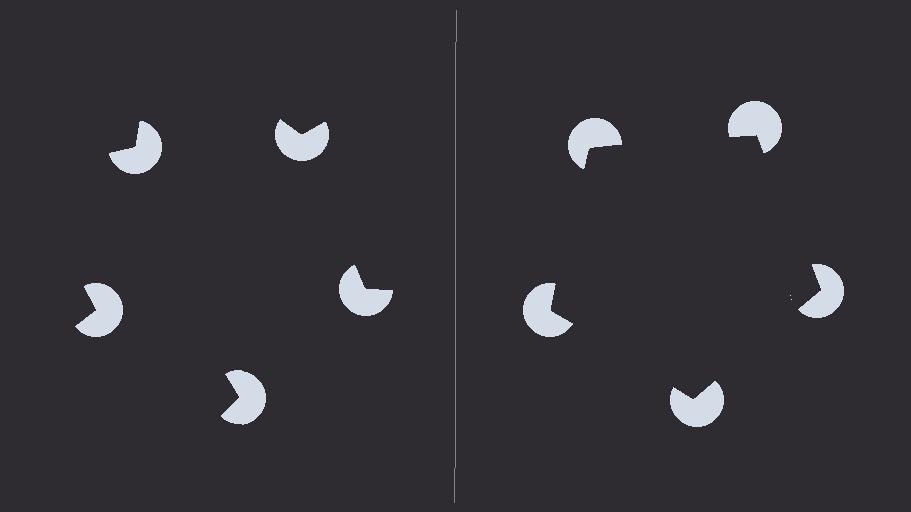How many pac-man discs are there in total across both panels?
10 — 5 on each side.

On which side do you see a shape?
An illusory pentagon appears on the right side. On the left side the wedge cuts are rotated, so no coherent shape forms.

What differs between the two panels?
The pac-man discs are positioned identically on both sides; only the wedge orientations differ. On the right they align to a pentagon; on the left they are misaligned.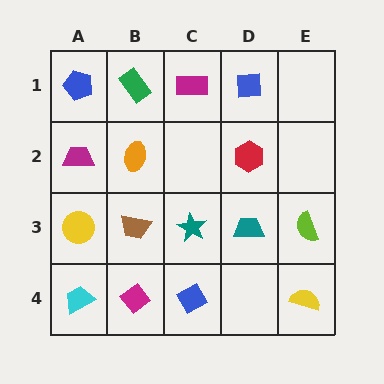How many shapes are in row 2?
3 shapes.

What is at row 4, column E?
A yellow semicircle.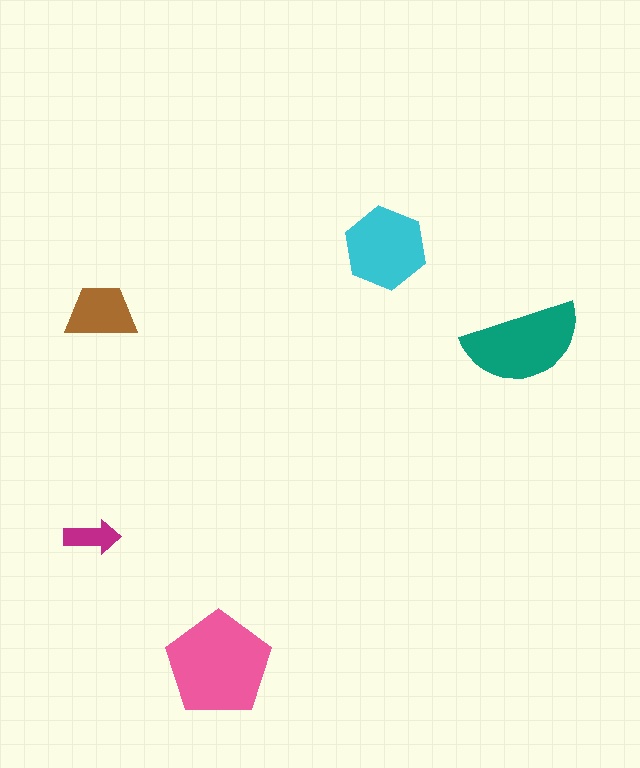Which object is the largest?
The pink pentagon.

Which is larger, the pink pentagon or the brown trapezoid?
The pink pentagon.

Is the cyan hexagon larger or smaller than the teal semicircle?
Smaller.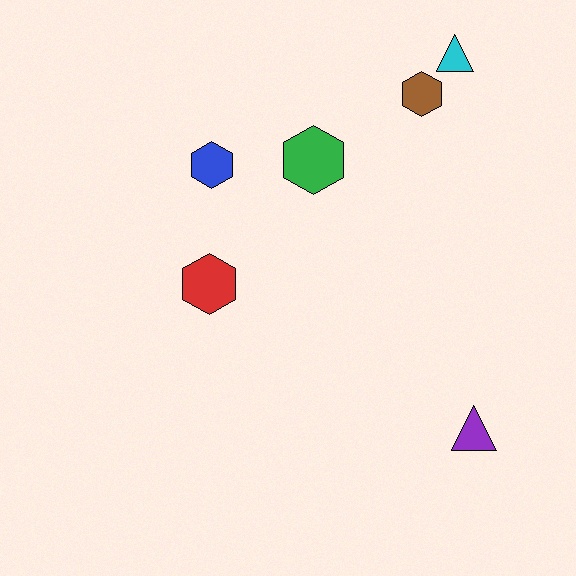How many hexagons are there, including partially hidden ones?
There are 4 hexagons.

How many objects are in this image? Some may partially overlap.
There are 6 objects.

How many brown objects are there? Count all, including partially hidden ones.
There is 1 brown object.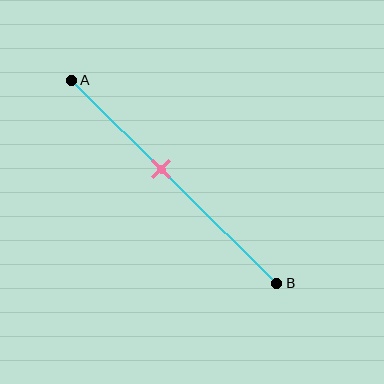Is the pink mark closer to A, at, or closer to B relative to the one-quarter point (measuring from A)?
The pink mark is closer to point B than the one-quarter point of segment AB.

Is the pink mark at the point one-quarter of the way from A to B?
No, the mark is at about 45% from A, not at the 25% one-quarter point.